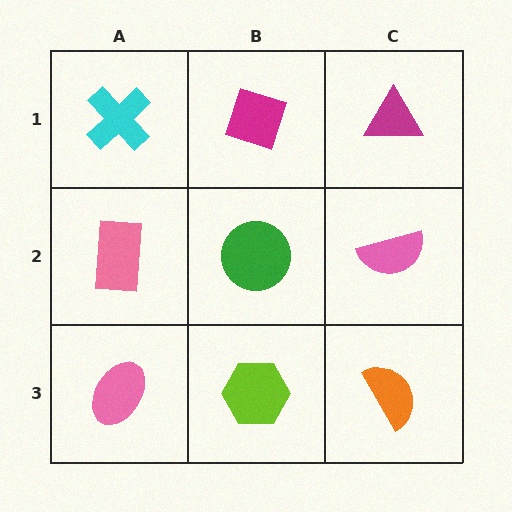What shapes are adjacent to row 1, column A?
A pink rectangle (row 2, column A), a magenta diamond (row 1, column B).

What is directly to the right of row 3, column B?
An orange semicircle.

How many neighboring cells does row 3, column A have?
2.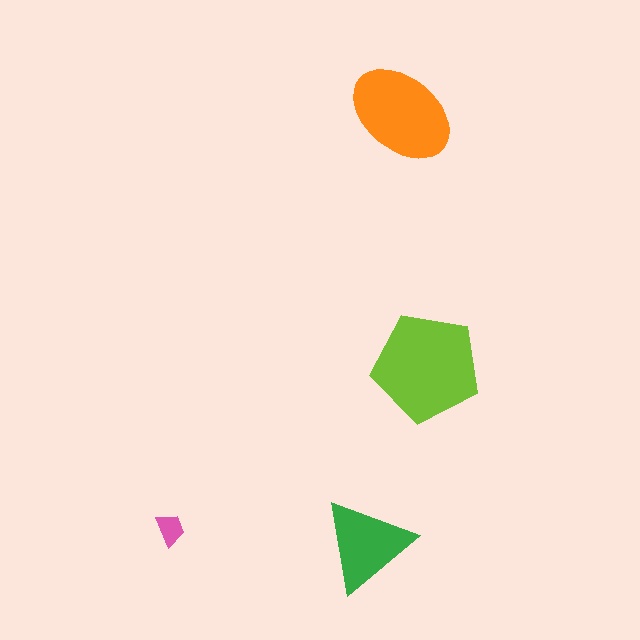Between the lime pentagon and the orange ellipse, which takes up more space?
The lime pentagon.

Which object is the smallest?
The pink trapezoid.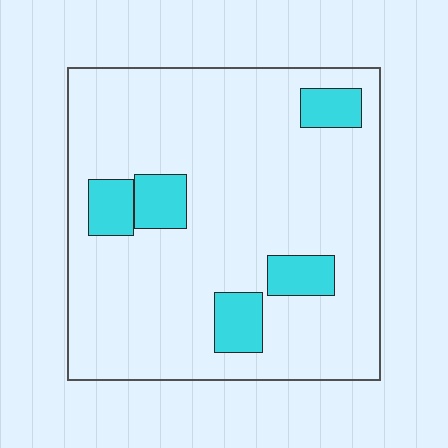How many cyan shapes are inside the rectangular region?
5.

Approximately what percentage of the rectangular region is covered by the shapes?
Approximately 15%.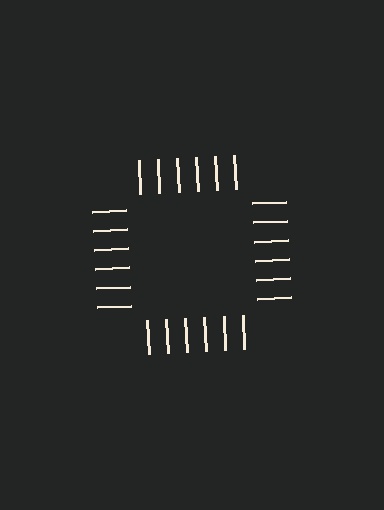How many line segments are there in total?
24 — 6 along each of the 4 edges.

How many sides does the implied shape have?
4 sides — the line-ends trace a square.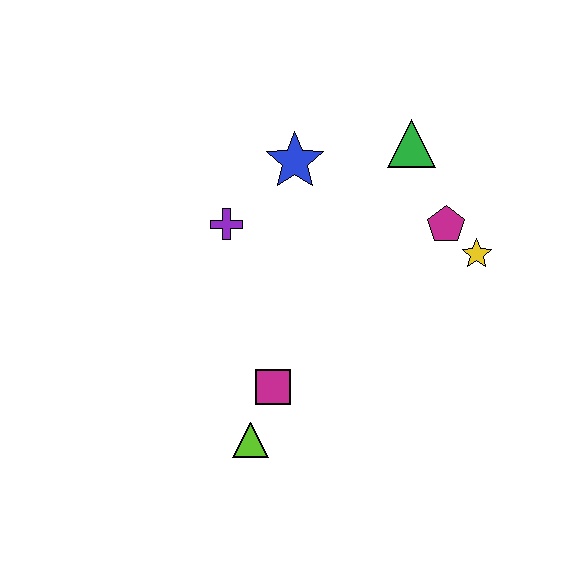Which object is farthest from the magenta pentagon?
The lime triangle is farthest from the magenta pentagon.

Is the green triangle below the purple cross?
No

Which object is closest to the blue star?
The purple cross is closest to the blue star.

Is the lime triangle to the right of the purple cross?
Yes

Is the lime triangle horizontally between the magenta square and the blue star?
No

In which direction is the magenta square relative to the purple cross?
The magenta square is below the purple cross.